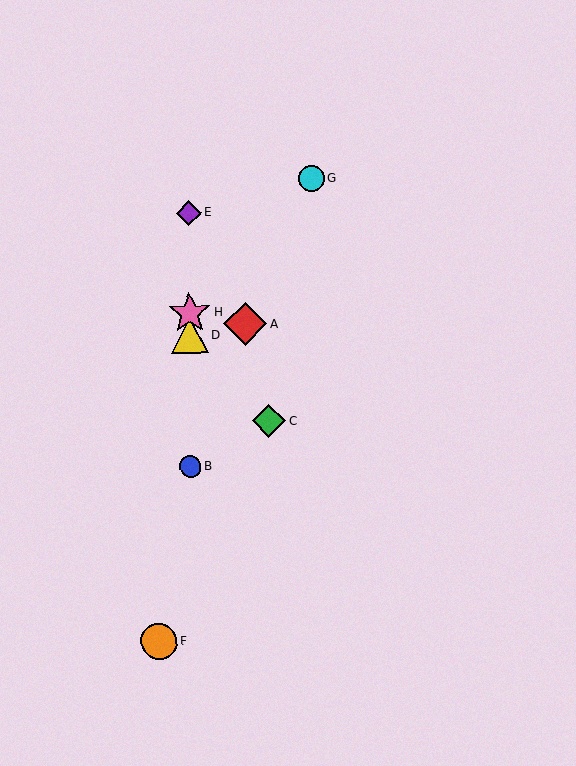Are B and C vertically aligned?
No, B is at x≈190 and C is at x≈269.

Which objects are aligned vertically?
Objects B, D, E, H are aligned vertically.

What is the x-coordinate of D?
Object D is at x≈190.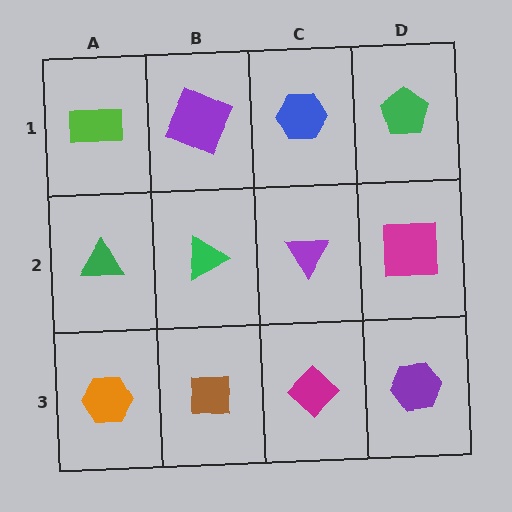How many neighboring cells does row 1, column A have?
2.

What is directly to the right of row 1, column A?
A purple square.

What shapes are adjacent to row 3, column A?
A green triangle (row 2, column A), a brown square (row 3, column B).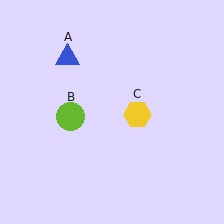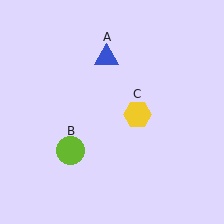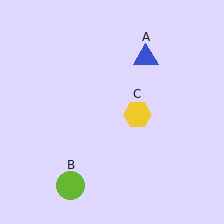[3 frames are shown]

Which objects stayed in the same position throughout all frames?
Yellow hexagon (object C) remained stationary.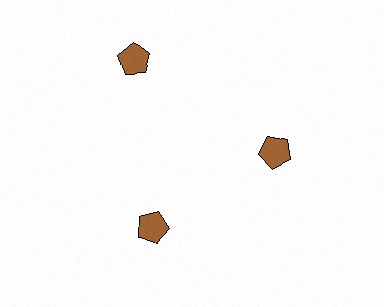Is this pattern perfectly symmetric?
No. The 3 brown pentagons are arranged in a ring, but one element near the 11 o'clock position is pushed outward from the center, breaking the 3-fold rotational symmetry.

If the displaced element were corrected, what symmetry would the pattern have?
It would have 3-fold rotational symmetry — the pattern would map onto itself every 120 degrees.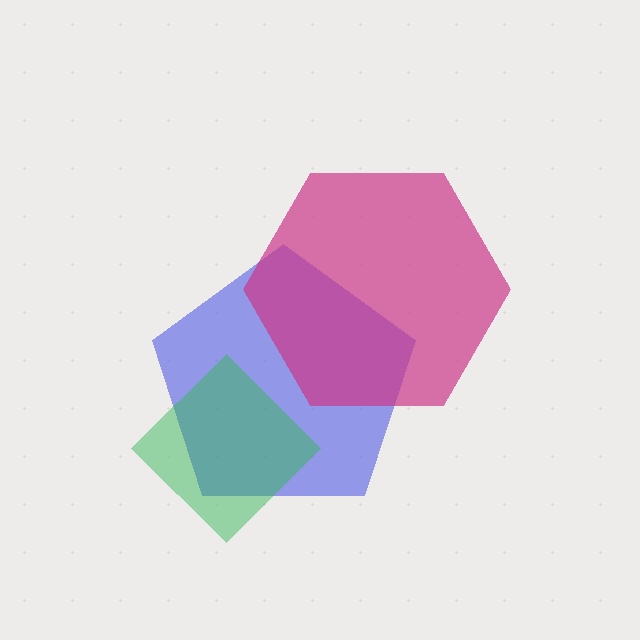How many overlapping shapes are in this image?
There are 3 overlapping shapes in the image.